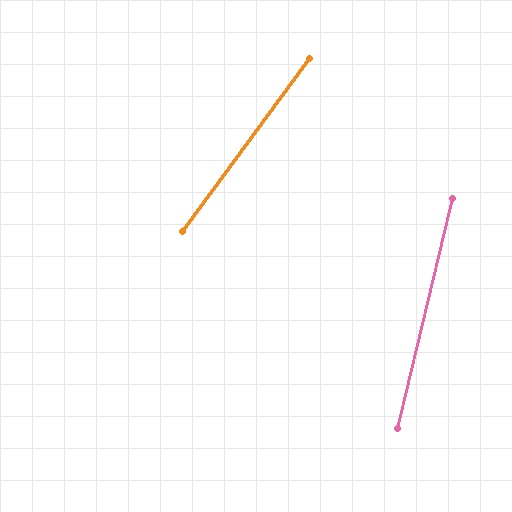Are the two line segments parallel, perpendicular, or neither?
Neither parallel nor perpendicular — they differ by about 23°.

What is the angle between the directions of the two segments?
Approximately 23 degrees.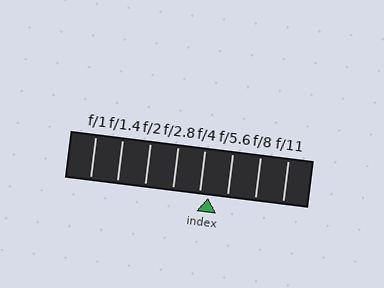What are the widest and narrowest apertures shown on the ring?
The widest aperture shown is f/1 and the narrowest is f/11.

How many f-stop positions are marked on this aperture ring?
There are 8 f-stop positions marked.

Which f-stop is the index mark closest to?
The index mark is closest to f/4.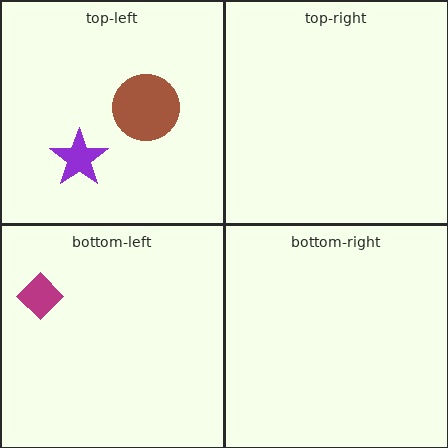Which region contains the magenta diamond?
The bottom-left region.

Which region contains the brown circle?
The top-left region.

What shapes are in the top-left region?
The brown circle, the purple star.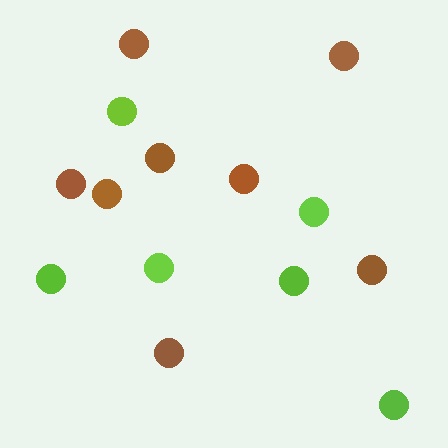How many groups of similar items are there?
There are 2 groups: one group of brown circles (8) and one group of lime circles (6).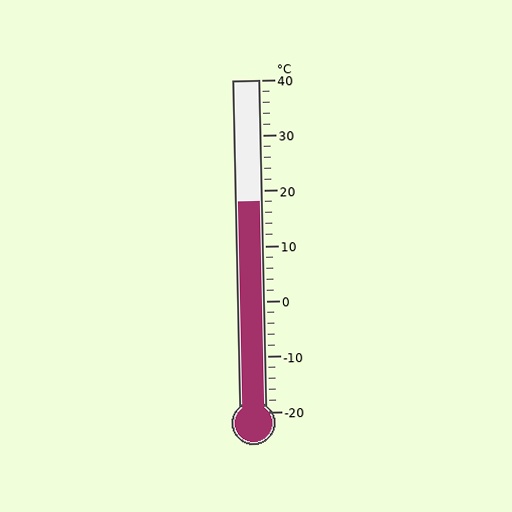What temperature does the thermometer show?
The thermometer shows approximately 18°C.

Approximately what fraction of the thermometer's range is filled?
The thermometer is filled to approximately 65% of its range.